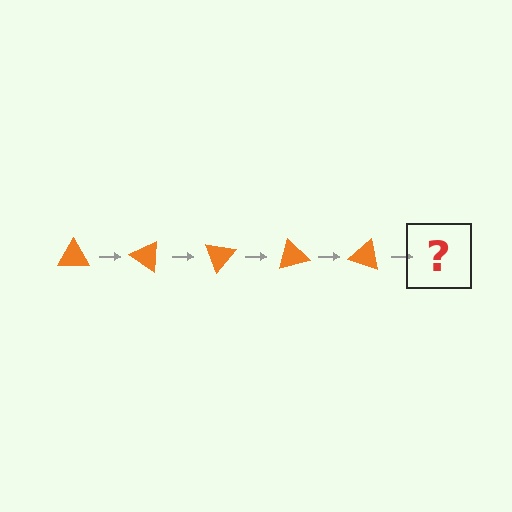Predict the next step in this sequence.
The next step is an orange triangle rotated 175 degrees.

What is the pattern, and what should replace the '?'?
The pattern is that the triangle rotates 35 degrees each step. The '?' should be an orange triangle rotated 175 degrees.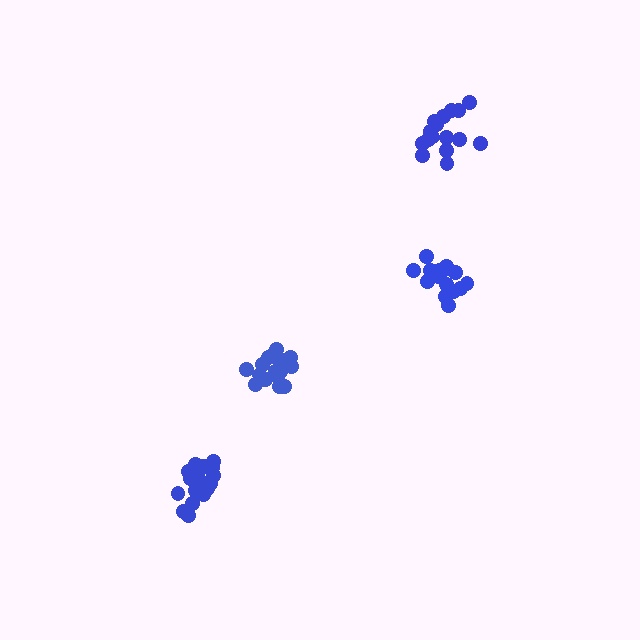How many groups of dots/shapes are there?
There are 4 groups.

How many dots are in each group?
Group 1: 18 dots, Group 2: 18 dots, Group 3: 17 dots, Group 4: 16 dots (69 total).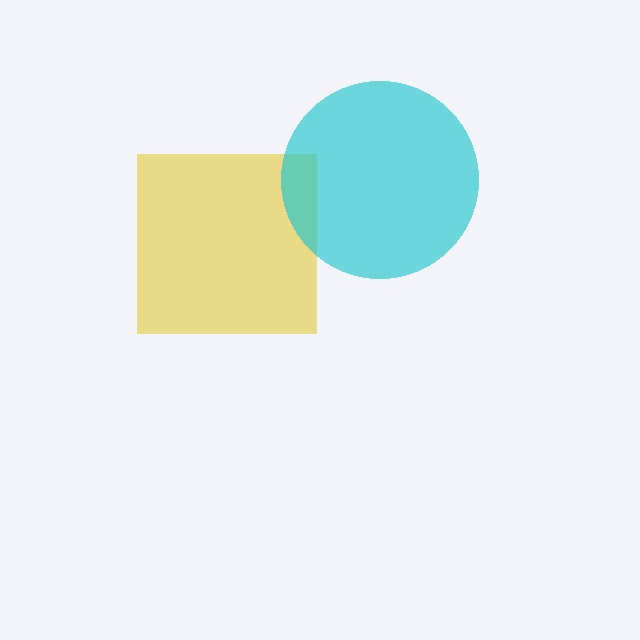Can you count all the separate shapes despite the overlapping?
Yes, there are 2 separate shapes.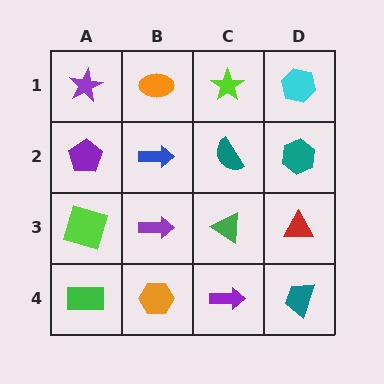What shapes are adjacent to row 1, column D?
A teal hexagon (row 2, column D), a lime star (row 1, column C).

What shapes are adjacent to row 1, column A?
A purple pentagon (row 2, column A), an orange ellipse (row 1, column B).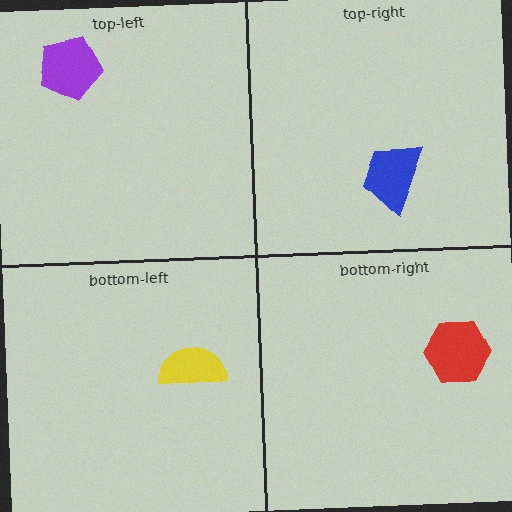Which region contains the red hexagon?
The bottom-right region.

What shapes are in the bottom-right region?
The red hexagon.